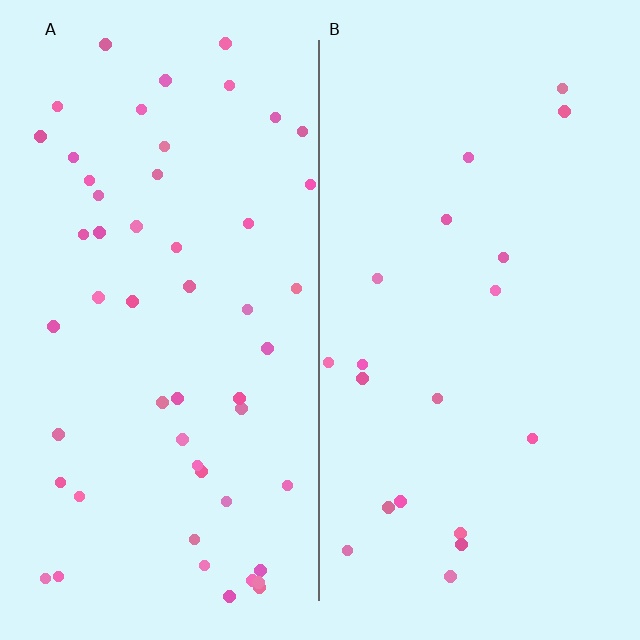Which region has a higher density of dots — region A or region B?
A (the left).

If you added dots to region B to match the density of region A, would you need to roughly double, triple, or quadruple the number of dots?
Approximately triple.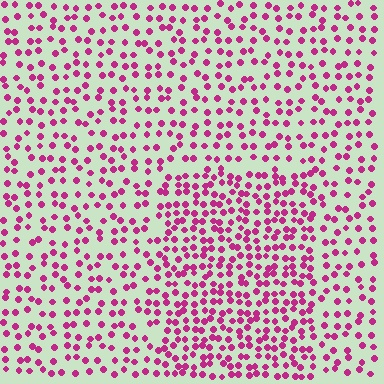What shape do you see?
I see a rectangle.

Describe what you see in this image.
The image contains small magenta elements arranged at two different densities. A rectangle-shaped region is visible where the elements are more densely packed than the surrounding area.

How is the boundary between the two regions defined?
The boundary is defined by a change in element density (approximately 1.7x ratio). All elements are the same color, size, and shape.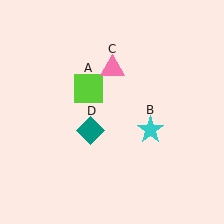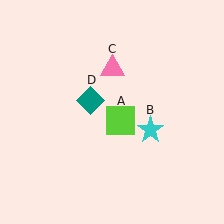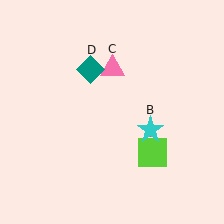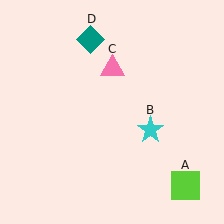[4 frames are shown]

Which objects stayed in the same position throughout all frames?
Cyan star (object B) and pink triangle (object C) remained stationary.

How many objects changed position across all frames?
2 objects changed position: lime square (object A), teal diamond (object D).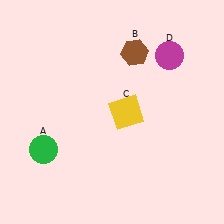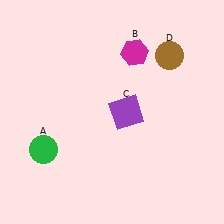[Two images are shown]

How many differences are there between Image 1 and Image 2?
There are 3 differences between the two images.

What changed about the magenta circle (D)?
In Image 1, D is magenta. In Image 2, it changed to brown.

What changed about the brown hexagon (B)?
In Image 1, B is brown. In Image 2, it changed to magenta.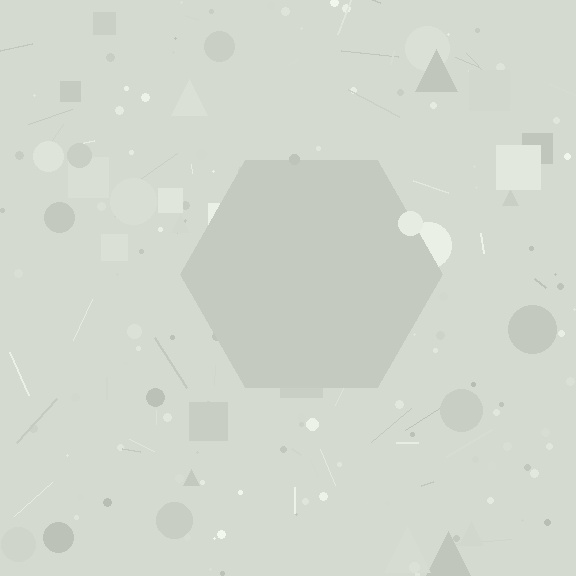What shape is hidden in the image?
A hexagon is hidden in the image.